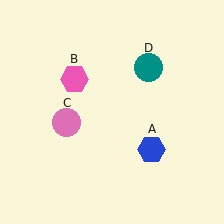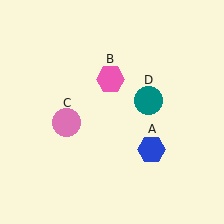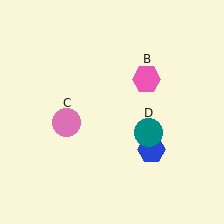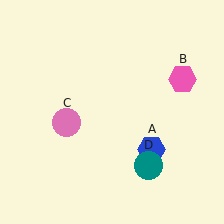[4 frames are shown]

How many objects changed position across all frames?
2 objects changed position: pink hexagon (object B), teal circle (object D).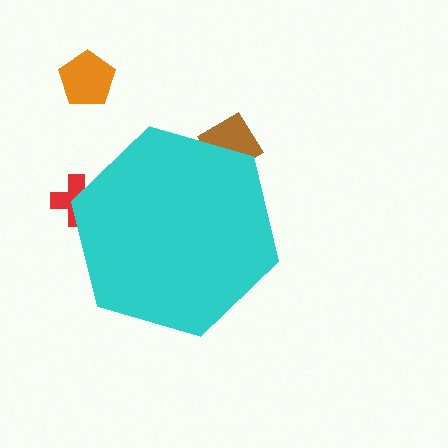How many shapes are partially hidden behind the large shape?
2 shapes are partially hidden.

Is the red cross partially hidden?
Yes, the red cross is partially hidden behind the cyan hexagon.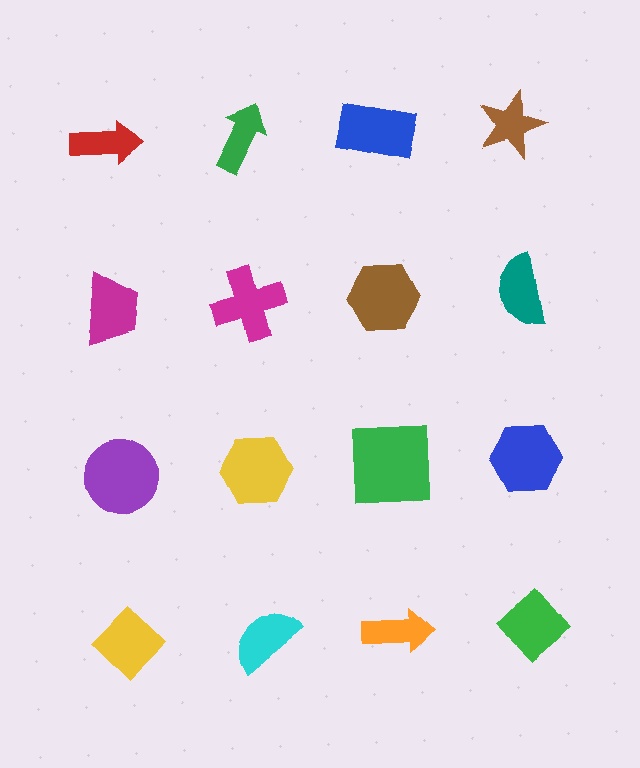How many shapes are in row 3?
4 shapes.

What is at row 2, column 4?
A teal semicircle.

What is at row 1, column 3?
A blue rectangle.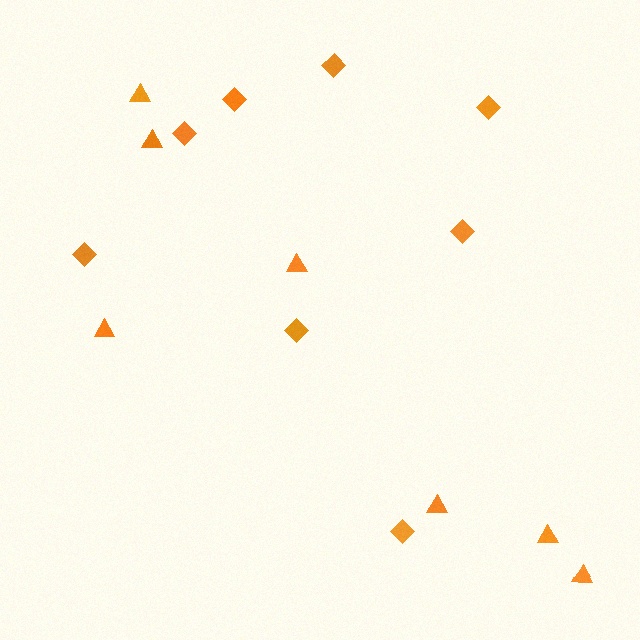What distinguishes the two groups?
There are 2 groups: one group of diamonds (8) and one group of triangles (7).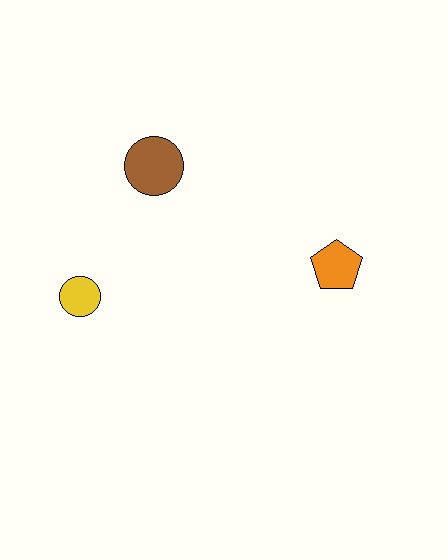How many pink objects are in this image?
There are no pink objects.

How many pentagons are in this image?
There is 1 pentagon.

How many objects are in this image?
There are 3 objects.